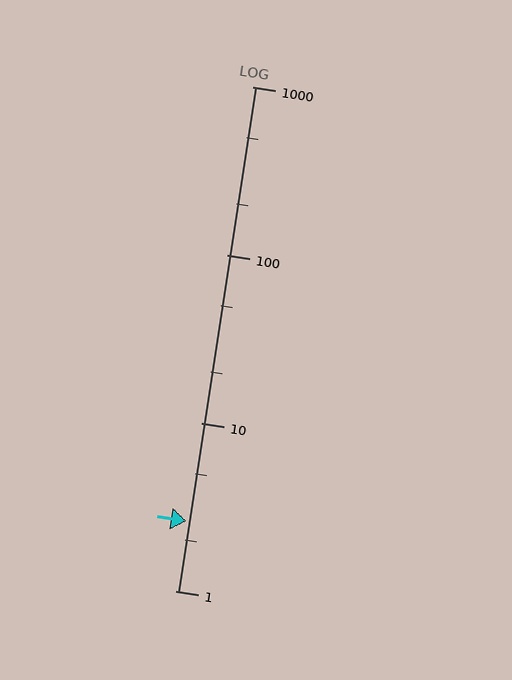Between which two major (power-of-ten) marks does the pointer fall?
The pointer is between 1 and 10.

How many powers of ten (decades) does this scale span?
The scale spans 3 decades, from 1 to 1000.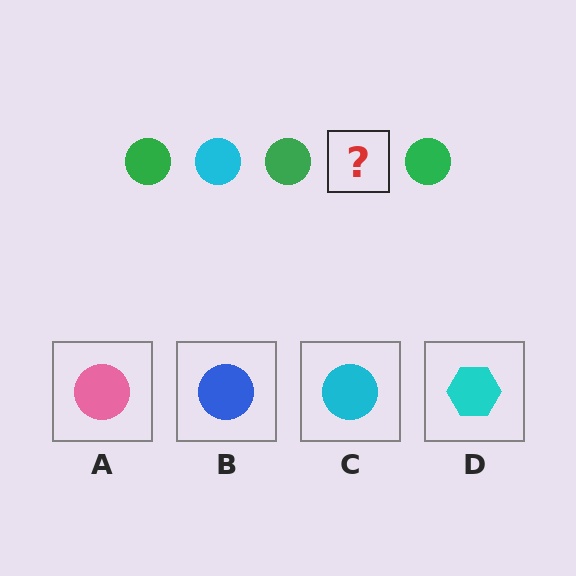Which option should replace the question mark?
Option C.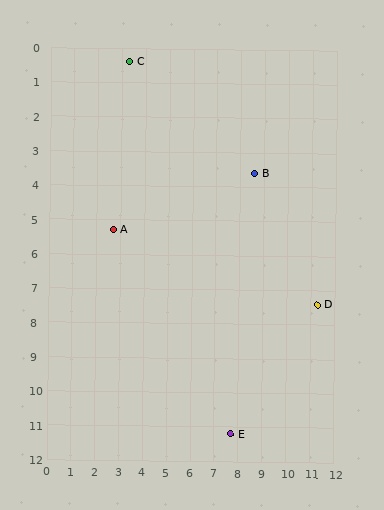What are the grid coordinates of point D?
Point D is at approximately (11.3, 7.4).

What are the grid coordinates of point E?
Point E is at approximately (7.7, 11.2).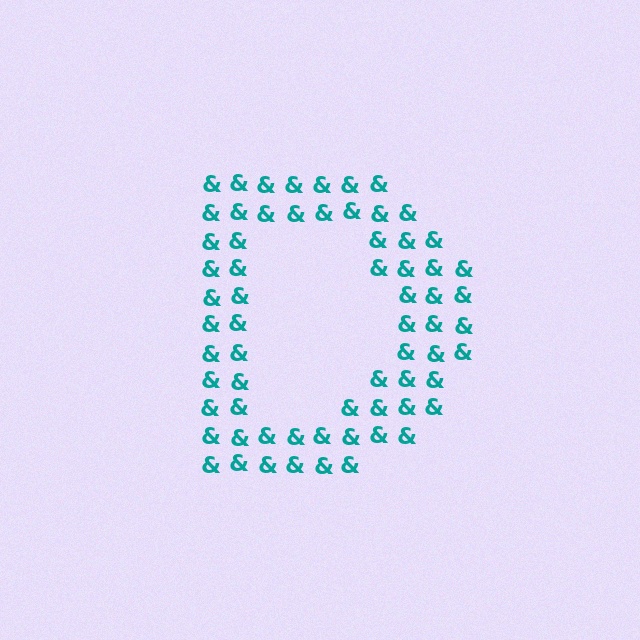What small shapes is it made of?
It is made of small ampersands.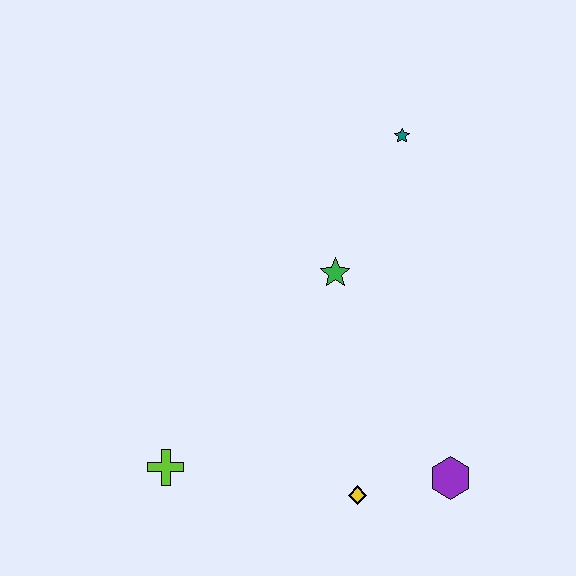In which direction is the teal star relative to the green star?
The teal star is above the green star.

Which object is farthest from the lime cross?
The teal star is farthest from the lime cross.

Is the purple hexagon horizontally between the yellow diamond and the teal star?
No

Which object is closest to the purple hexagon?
The yellow diamond is closest to the purple hexagon.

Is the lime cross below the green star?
Yes